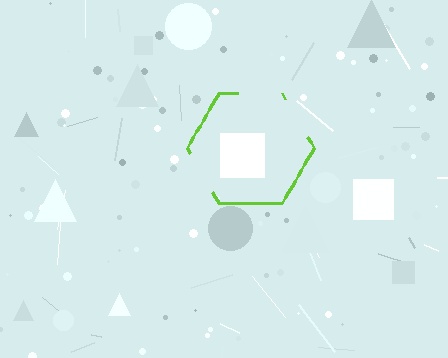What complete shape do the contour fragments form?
The contour fragments form a hexagon.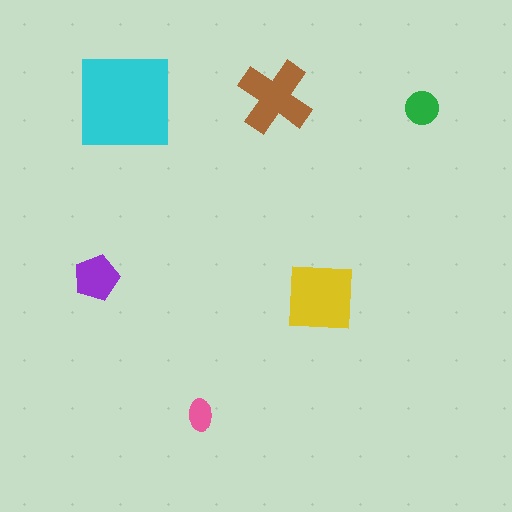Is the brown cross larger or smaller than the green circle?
Larger.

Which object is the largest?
The cyan square.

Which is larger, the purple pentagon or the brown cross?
The brown cross.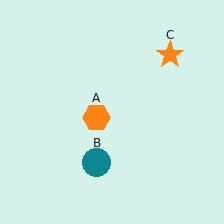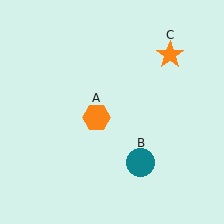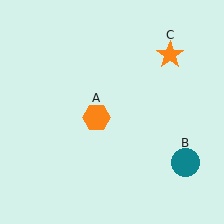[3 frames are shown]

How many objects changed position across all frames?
1 object changed position: teal circle (object B).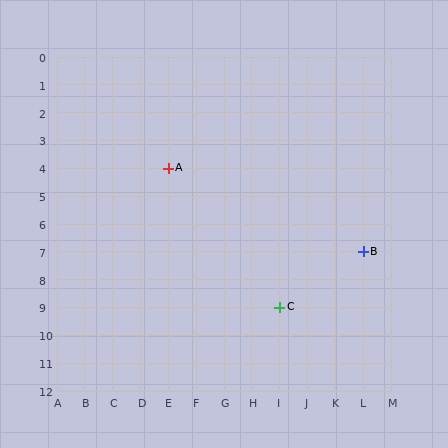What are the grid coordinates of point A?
Point A is at grid coordinates (E, 4).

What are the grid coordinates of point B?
Point B is at grid coordinates (L, 7).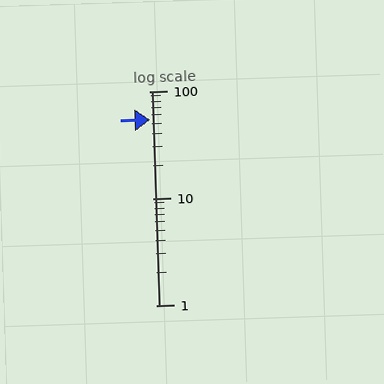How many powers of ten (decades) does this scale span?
The scale spans 2 decades, from 1 to 100.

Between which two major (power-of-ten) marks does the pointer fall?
The pointer is between 10 and 100.